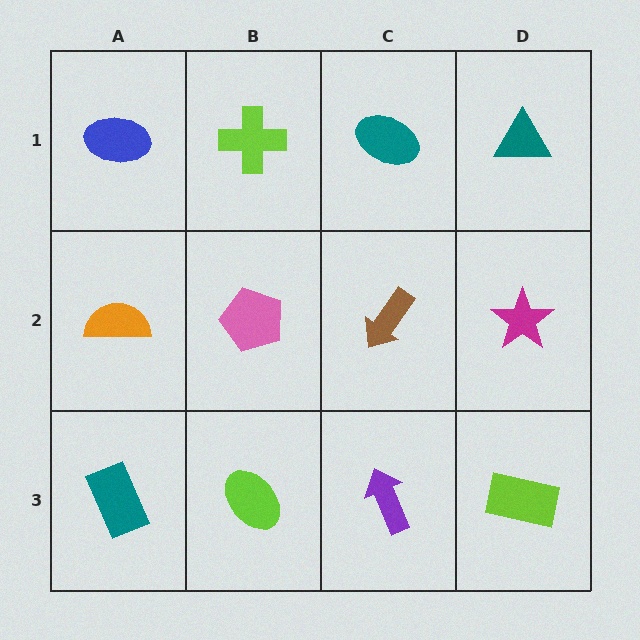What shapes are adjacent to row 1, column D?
A magenta star (row 2, column D), a teal ellipse (row 1, column C).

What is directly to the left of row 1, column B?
A blue ellipse.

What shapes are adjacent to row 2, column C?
A teal ellipse (row 1, column C), a purple arrow (row 3, column C), a pink pentagon (row 2, column B), a magenta star (row 2, column D).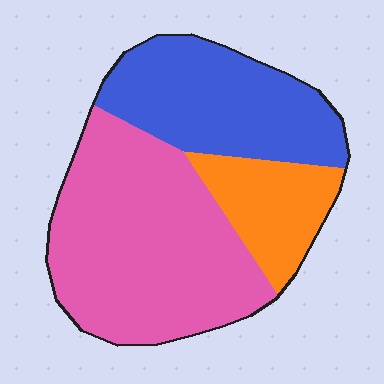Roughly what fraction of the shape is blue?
Blue takes up between a quarter and a half of the shape.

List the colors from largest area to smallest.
From largest to smallest: pink, blue, orange.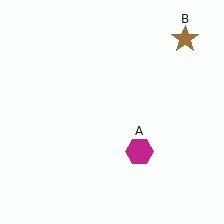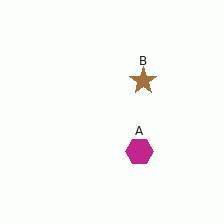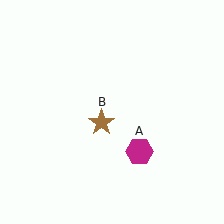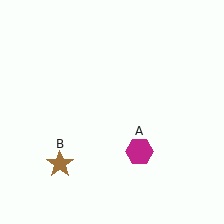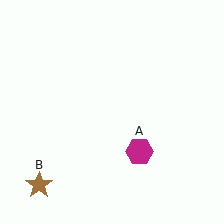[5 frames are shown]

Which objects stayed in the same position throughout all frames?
Magenta hexagon (object A) remained stationary.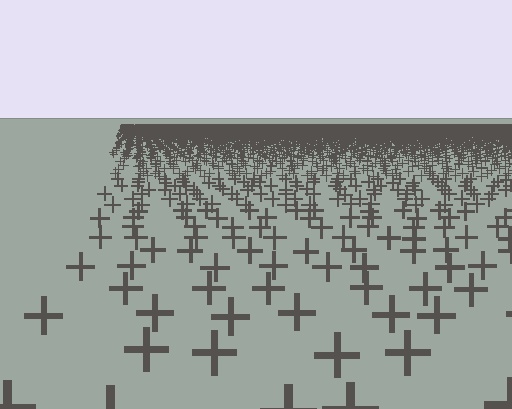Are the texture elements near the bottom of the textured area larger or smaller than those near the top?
Larger. Near the bottom, elements are closer to the viewer and appear at a bigger on-screen size.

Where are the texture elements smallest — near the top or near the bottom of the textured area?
Near the top.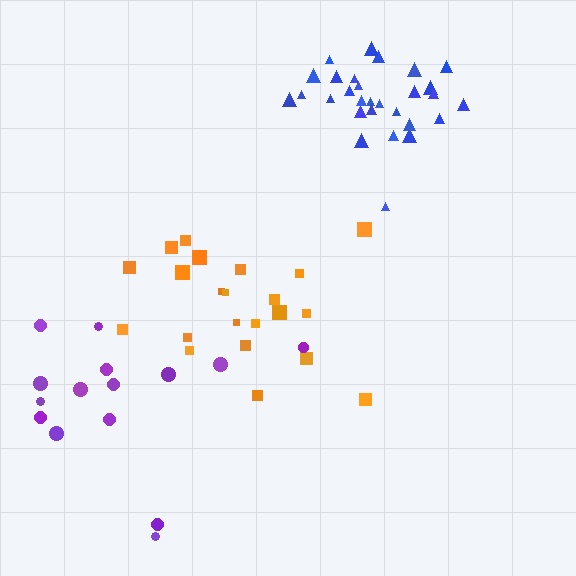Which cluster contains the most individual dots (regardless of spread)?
Blue (29).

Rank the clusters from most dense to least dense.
blue, orange, purple.